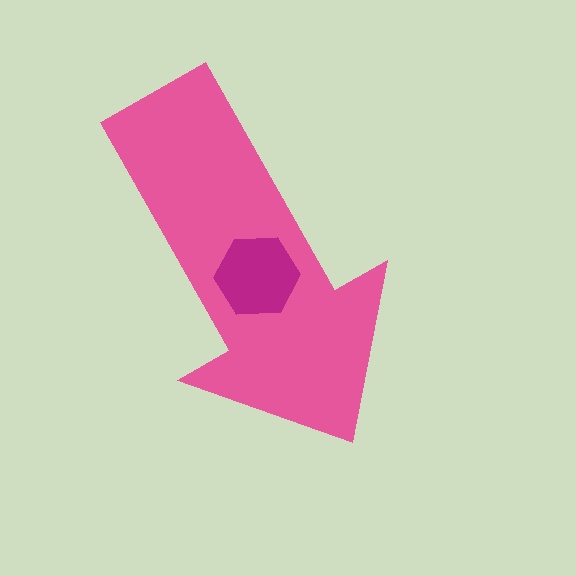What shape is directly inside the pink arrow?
The magenta hexagon.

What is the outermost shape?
The pink arrow.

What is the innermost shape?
The magenta hexagon.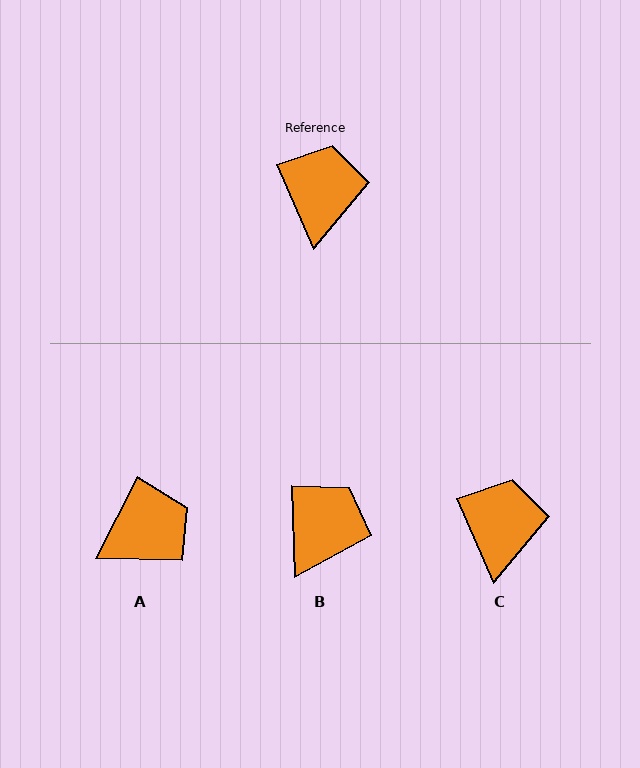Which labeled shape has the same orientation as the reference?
C.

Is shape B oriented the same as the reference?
No, it is off by about 21 degrees.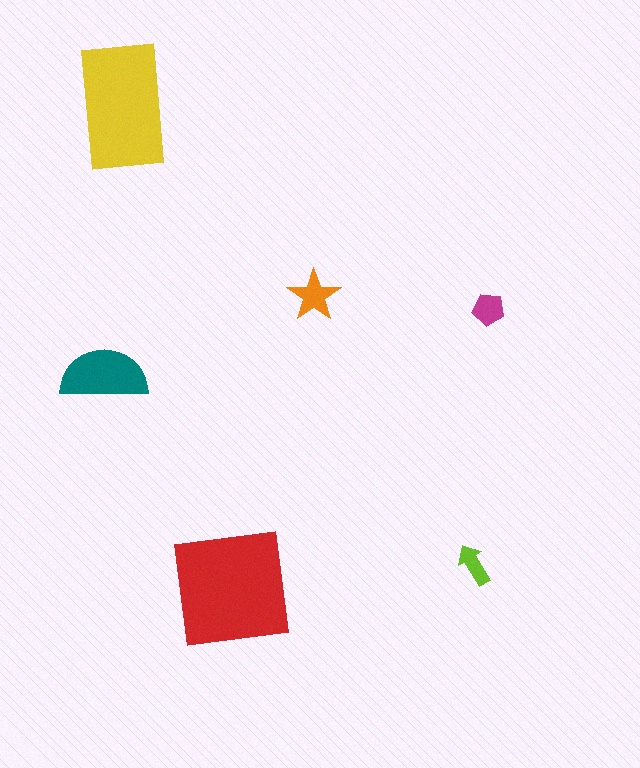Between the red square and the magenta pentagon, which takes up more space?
The red square.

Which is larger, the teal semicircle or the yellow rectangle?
The yellow rectangle.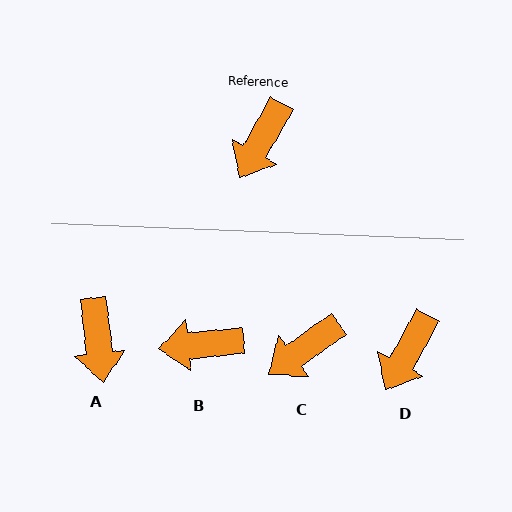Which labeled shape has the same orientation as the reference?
D.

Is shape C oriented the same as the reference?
No, it is off by about 25 degrees.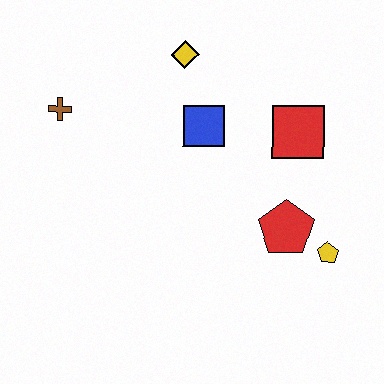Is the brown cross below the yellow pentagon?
No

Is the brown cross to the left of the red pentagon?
Yes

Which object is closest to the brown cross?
The yellow diamond is closest to the brown cross.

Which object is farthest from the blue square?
The yellow pentagon is farthest from the blue square.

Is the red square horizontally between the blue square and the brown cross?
No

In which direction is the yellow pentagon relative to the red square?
The yellow pentagon is below the red square.